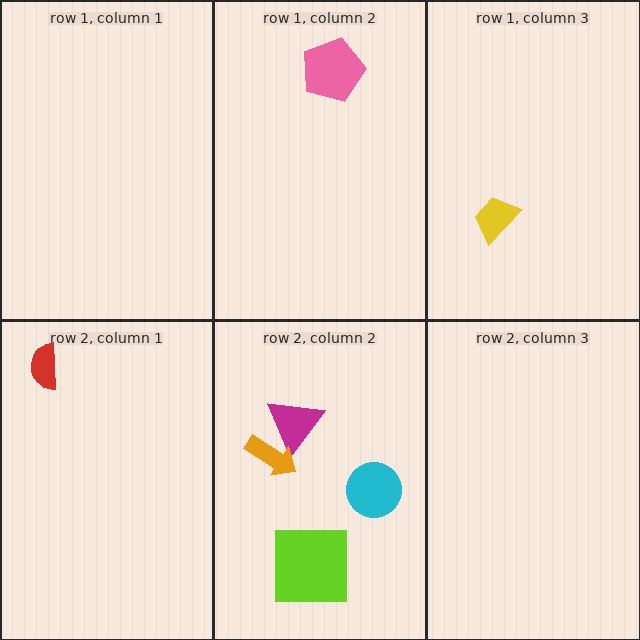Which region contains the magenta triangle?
The row 2, column 2 region.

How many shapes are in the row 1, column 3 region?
1.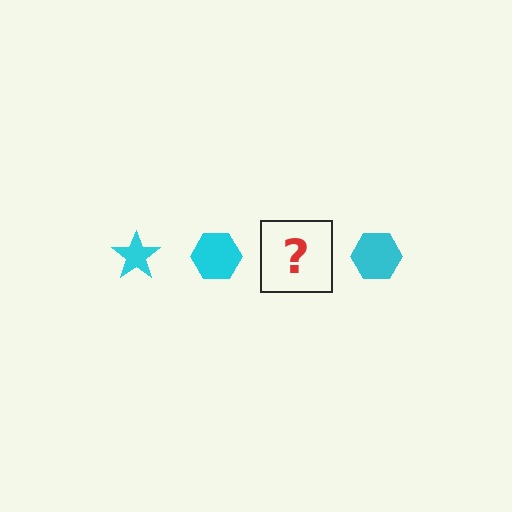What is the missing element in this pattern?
The missing element is a cyan star.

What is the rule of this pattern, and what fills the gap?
The rule is that the pattern cycles through star, hexagon shapes in cyan. The gap should be filled with a cyan star.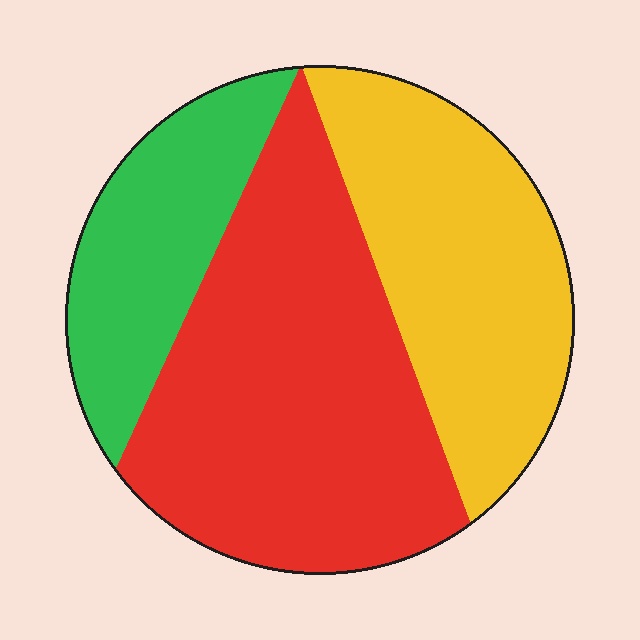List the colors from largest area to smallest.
From largest to smallest: red, yellow, green.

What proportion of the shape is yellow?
Yellow covers 33% of the shape.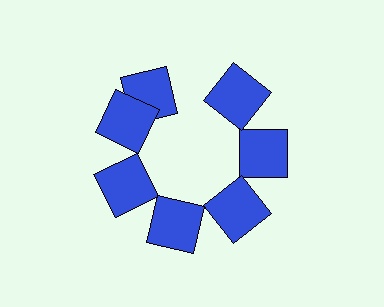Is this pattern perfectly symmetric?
No. The 7 blue squares are arranged in a ring, but one element near the 12 o'clock position is rotated out of alignment along the ring, breaking the 7-fold rotational symmetry.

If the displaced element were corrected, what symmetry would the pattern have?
It would have 7-fold rotational symmetry — the pattern would map onto itself every 51 degrees.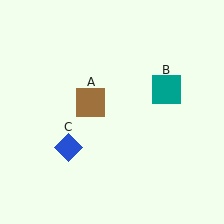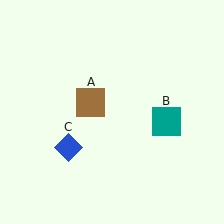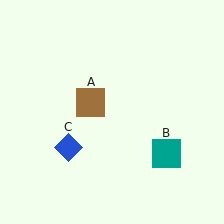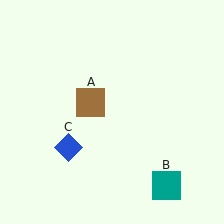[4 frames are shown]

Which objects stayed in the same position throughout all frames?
Brown square (object A) and blue diamond (object C) remained stationary.